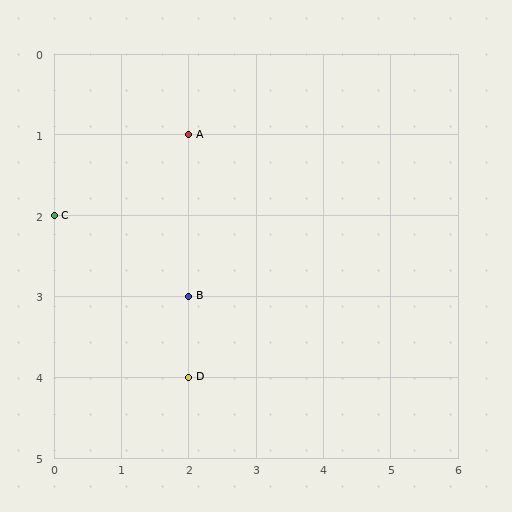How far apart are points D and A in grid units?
Points D and A are 3 rows apart.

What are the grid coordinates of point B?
Point B is at grid coordinates (2, 3).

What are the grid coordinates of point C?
Point C is at grid coordinates (0, 2).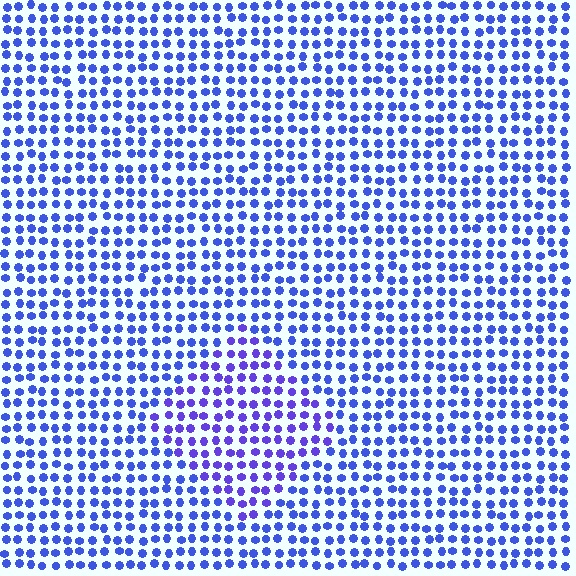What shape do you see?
I see a diamond.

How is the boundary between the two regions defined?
The boundary is defined purely by a slight shift in hue (about 23 degrees). Spacing, size, and orientation are identical on both sides.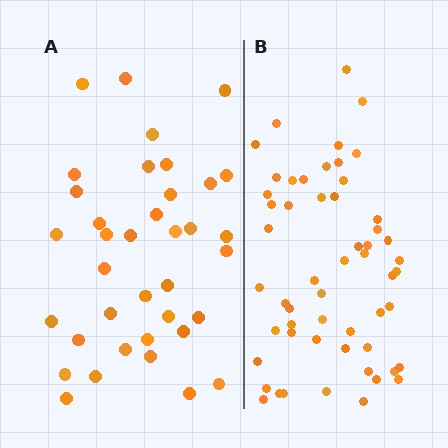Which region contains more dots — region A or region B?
Region B (the right region) has more dots.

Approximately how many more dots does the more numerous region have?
Region B has approximately 20 more dots than region A.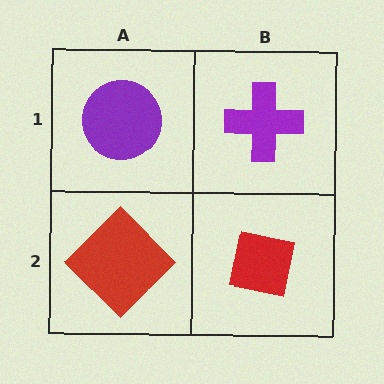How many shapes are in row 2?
2 shapes.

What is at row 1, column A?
A purple circle.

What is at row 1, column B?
A purple cross.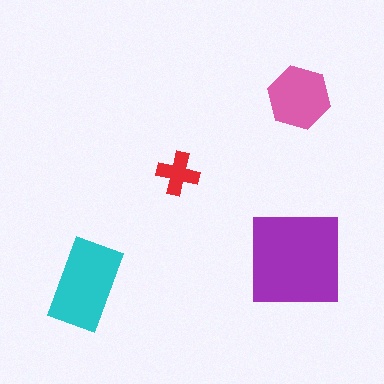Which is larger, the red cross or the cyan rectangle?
The cyan rectangle.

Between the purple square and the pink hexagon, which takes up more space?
The purple square.